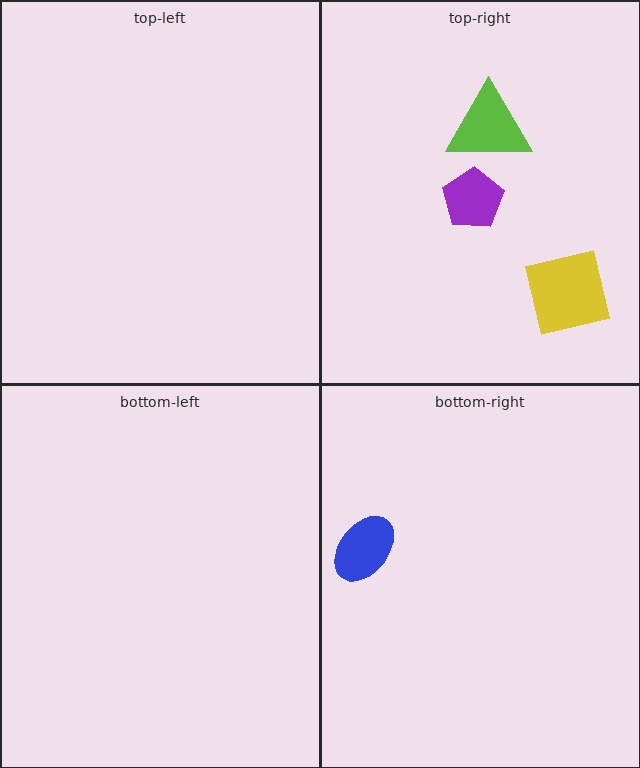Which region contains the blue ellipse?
The bottom-right region.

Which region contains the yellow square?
The top-right region.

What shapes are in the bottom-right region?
The blue ellipse.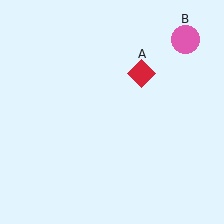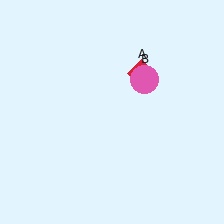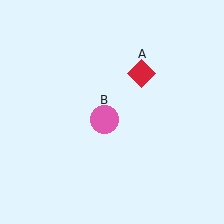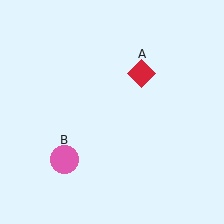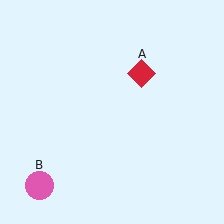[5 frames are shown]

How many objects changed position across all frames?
1 object changed position: pink circle (object B).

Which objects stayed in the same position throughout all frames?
Red diamond (object A) remained stationary.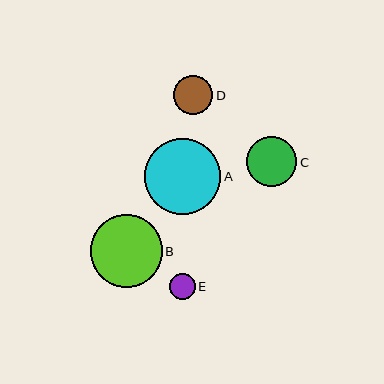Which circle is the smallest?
Circle E is the smallest with a size of approximately 26 pixels.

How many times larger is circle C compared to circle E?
Circle C is approximately 1.9 times the size of circle E.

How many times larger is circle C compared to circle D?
Circle C is approximately 1.3 times the size of circle D.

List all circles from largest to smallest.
From largest to smallest: A, B, C, D, E.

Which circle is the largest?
Circle A is the largest with a size of approximately 76 pixels.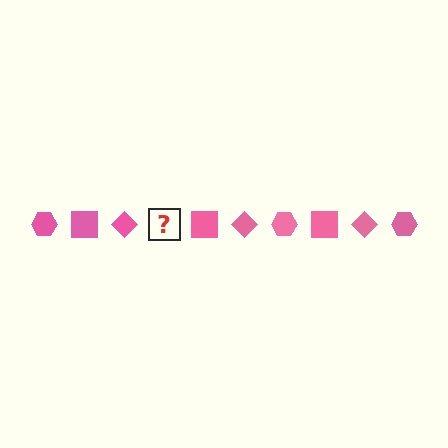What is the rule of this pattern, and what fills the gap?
The rule is that the pattern cycles through hexagon, square, diamond shapes in pink. The gap should be filled with a pink hexagon.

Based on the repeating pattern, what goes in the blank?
The blank should be a pink hexagon.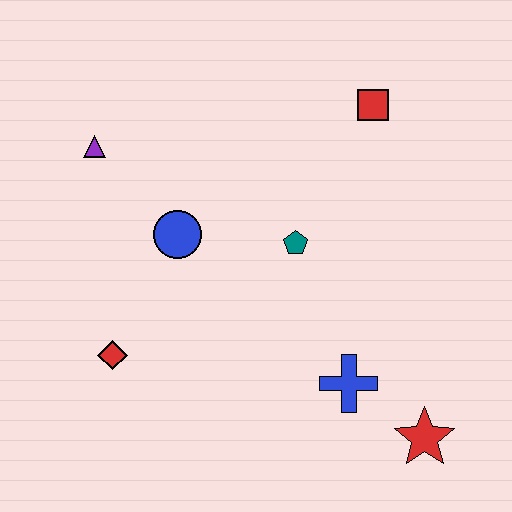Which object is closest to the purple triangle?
The blue circle is closest to the purple triangle.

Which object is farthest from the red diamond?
The red square is farthest from the red diamond.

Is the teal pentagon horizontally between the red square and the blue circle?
Yes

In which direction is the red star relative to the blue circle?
The red star is to the right of the blue circle.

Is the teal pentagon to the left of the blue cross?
Yes